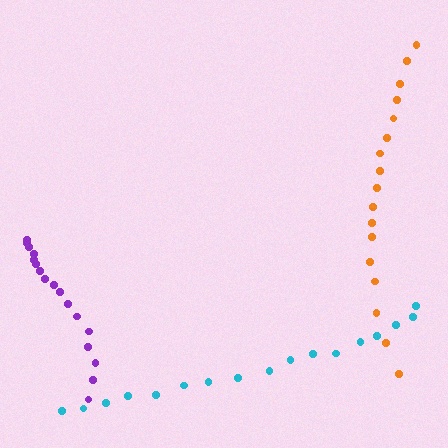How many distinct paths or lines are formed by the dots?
There are 3 distinct paths.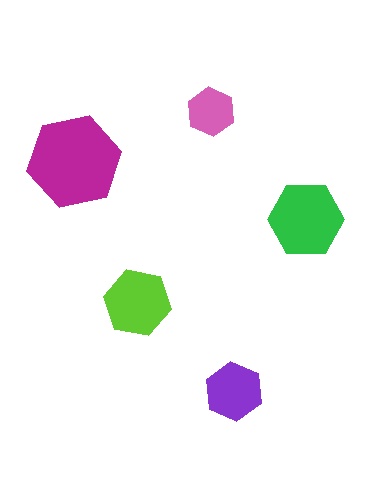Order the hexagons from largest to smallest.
the magenta one, the green one, the lime one, the purple one, the pink one.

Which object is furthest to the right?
The green hexagon is rightmost.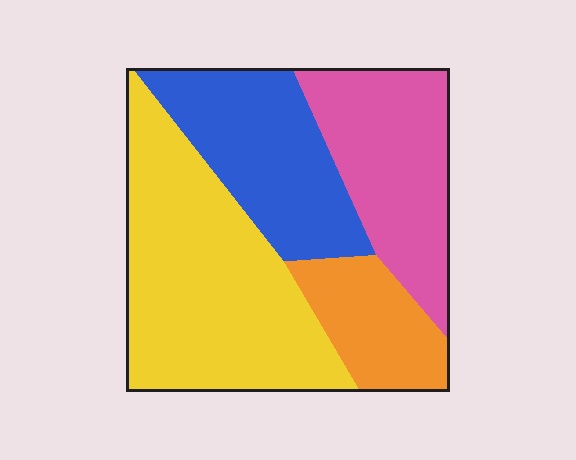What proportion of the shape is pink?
Pink covers 24% of the shape.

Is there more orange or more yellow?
Yellow.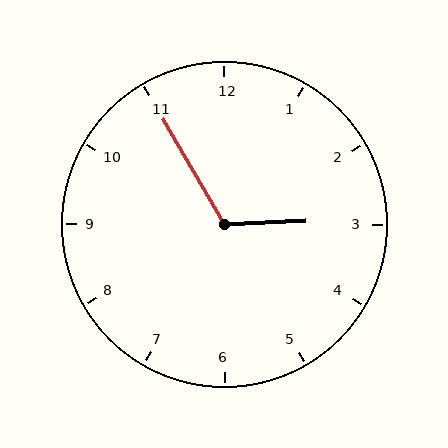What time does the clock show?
2:55.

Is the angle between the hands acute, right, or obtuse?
It is obtuse.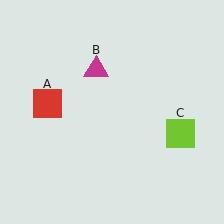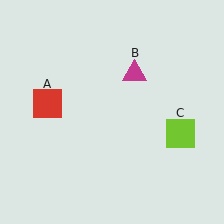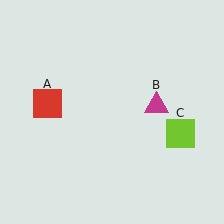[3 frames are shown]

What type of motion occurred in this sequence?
The magenta triangle (object B) rotated clockwise around the center of the scene.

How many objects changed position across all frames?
1 object changed position: magenta triangle (object B).